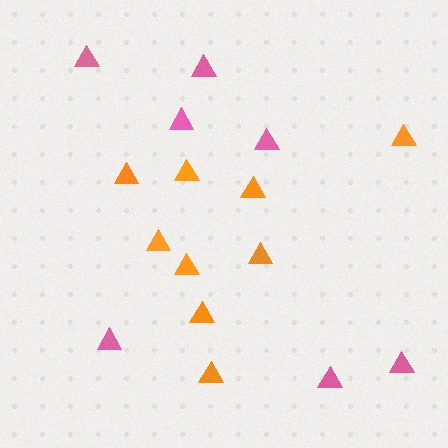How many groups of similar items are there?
There are 2 groups: one group of orange triangles (9) and one group of pink triangles (7).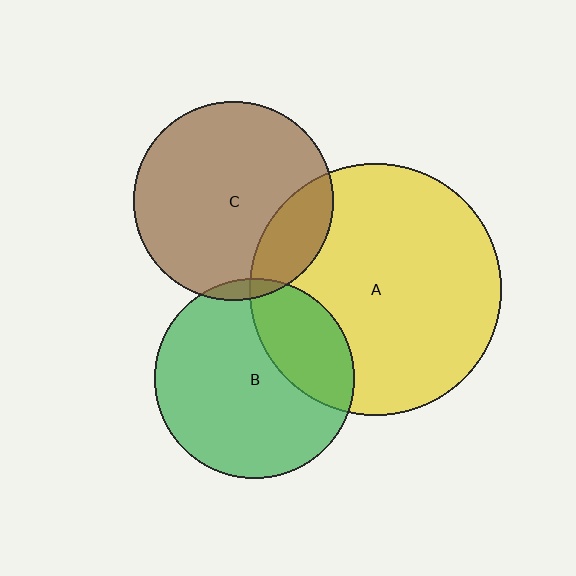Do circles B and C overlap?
Yes.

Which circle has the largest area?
Circle A (yellow).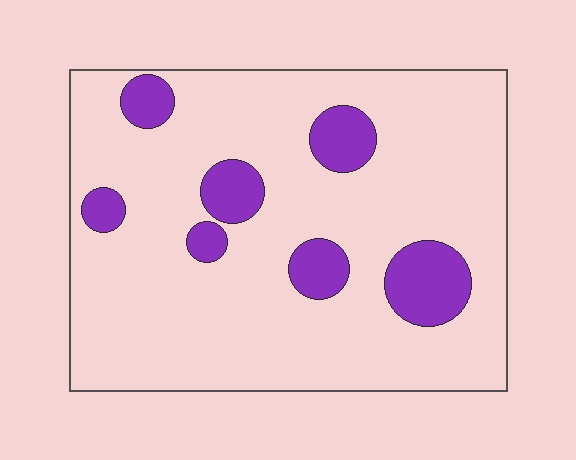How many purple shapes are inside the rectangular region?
7.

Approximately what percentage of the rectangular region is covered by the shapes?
Approximately 15%.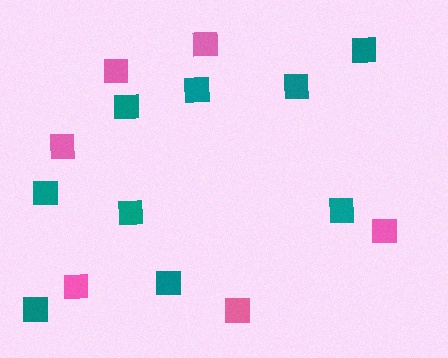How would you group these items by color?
There are 2 groups: one group of pink squares (6) and one group of teal squares (9).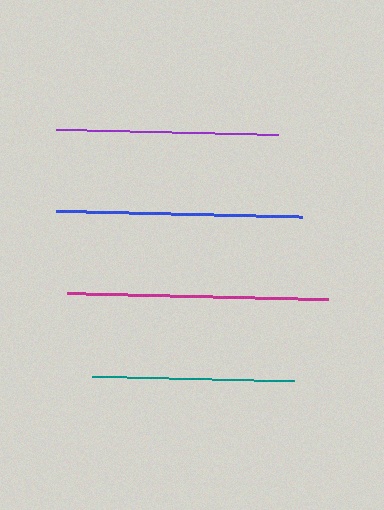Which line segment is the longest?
The magenta line is the longest at approximately 261 pixels.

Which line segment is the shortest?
The teal line is the shortest at approximately 202 pixels.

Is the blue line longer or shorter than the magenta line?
The magenta line is longer than the blue line.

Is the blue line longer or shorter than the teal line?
The blue line is longer than the teal line.